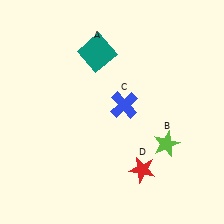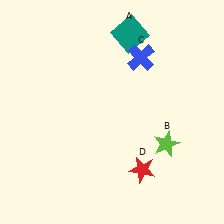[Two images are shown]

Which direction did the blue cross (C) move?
The blue cross (C) moved up.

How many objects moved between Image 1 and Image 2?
2 objects moved between the two images.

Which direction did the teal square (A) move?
The teal square (A) moved right.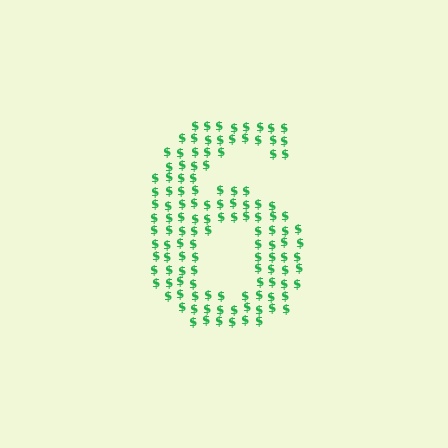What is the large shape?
The large shape is the digit 6.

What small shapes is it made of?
It is made of small dollar signs.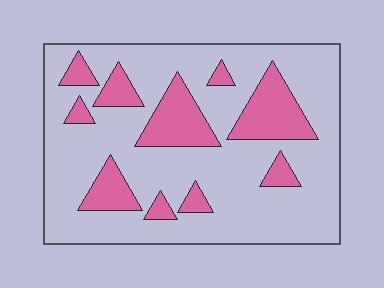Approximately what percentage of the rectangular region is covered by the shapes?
Approximately 25%.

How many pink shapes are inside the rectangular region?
10.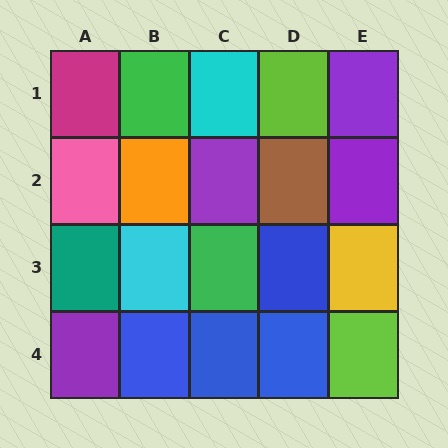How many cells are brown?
1 cell is brown.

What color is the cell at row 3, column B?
Cyan.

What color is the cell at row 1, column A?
Magenta.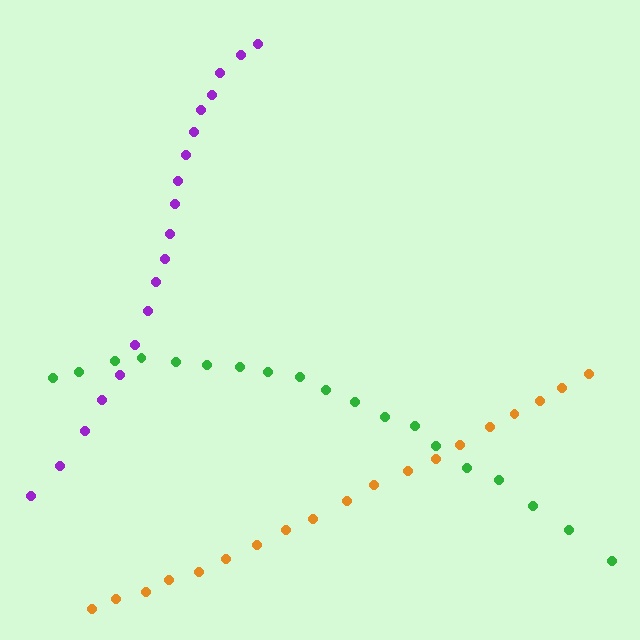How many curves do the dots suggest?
There are 3 distinct paths.